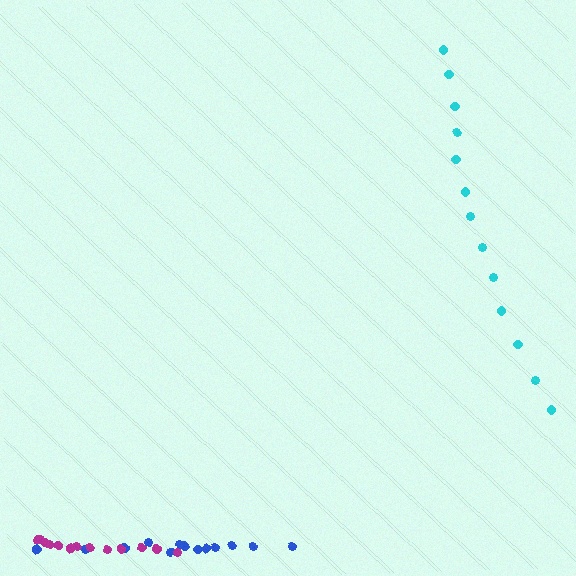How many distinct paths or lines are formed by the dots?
There are 3 distinct paths.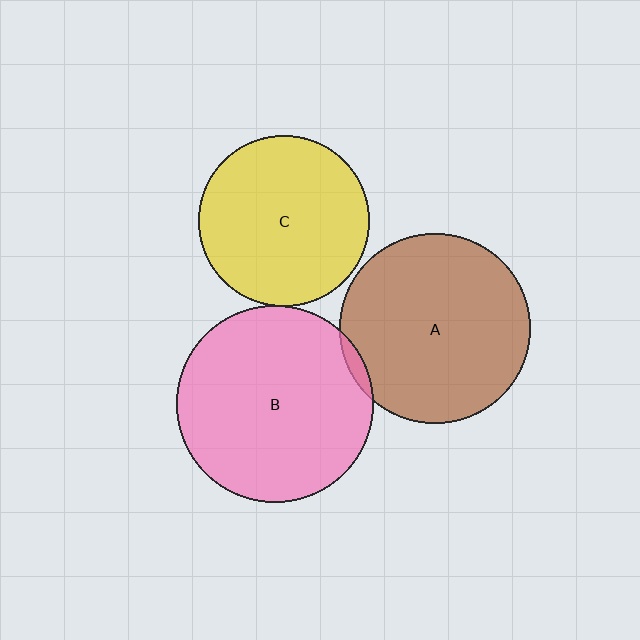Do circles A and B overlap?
Yes.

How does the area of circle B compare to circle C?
Approximately 1.3 times.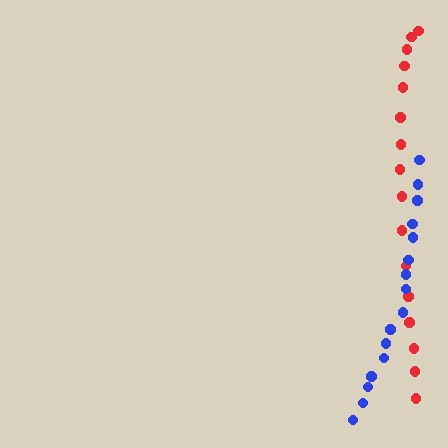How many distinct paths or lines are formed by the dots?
There are 2 distinct paths.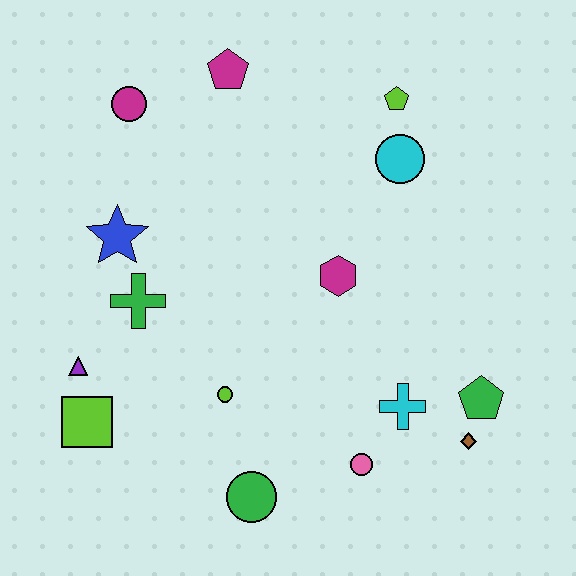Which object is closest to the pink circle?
The cyan cross is closest to the pink circle.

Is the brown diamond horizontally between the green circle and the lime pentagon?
No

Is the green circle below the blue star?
Yes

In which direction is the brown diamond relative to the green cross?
The brown diamond is to the right of the green cross.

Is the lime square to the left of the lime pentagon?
Yes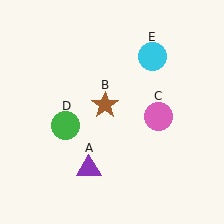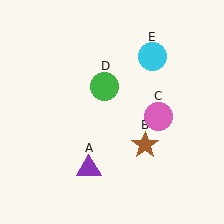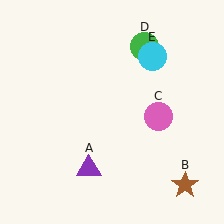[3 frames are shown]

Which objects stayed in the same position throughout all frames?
Purple triangle (object A) and pink circle (object C) and cyan circle (object E) remained stationary.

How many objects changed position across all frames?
2 objects changed position: brown star (object B), green circle (object D).